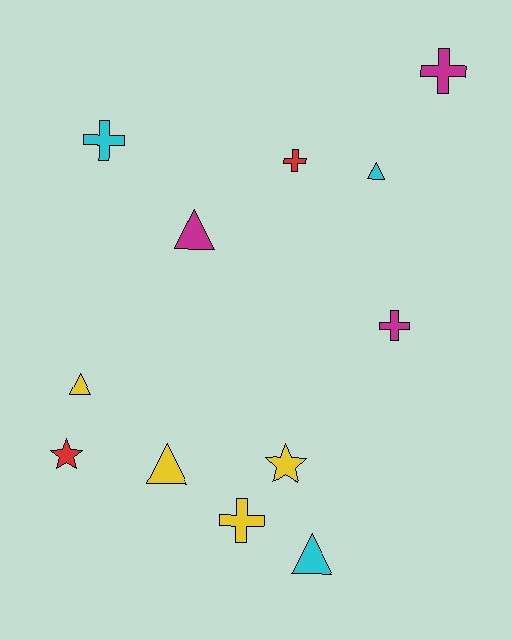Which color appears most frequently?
Yellow, with 4 objects.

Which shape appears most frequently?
Cross, with 5 objects.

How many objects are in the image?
There are 12 objects.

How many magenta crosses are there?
There are 2 magenta crosses.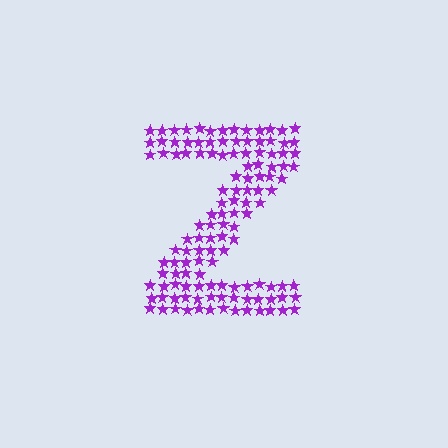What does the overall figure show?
The overall figure shows the letter Z.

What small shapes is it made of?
It is made of small stars.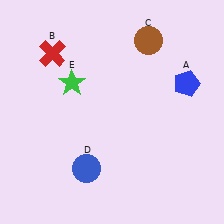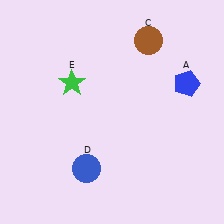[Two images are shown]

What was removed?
The red cross (B) was removed in Image 2.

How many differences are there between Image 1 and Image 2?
There is 1 difference between the two images.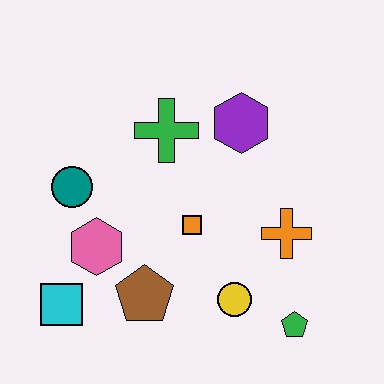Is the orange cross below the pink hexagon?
No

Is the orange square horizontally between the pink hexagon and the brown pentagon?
No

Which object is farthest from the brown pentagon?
The purple hexagon is farthest from the brown pentagon.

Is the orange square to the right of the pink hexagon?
Yes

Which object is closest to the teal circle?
The pink hexagon is closest to the teal circle.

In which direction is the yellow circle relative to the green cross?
The yellow circle is below the green cross.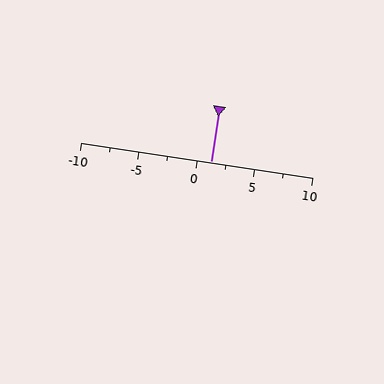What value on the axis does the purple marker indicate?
The marker indicates approximately 1.2.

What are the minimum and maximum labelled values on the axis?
The axis runs from -10 to 10.